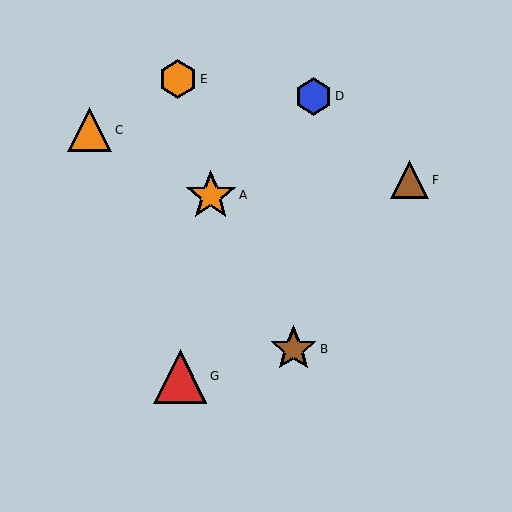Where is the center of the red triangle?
The center of the red triangle is at (180, 376).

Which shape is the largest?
The red triangle (labeled G) is the largest.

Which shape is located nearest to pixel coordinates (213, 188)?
The orange star (labeled A) at (211, 196) is nearest to that location.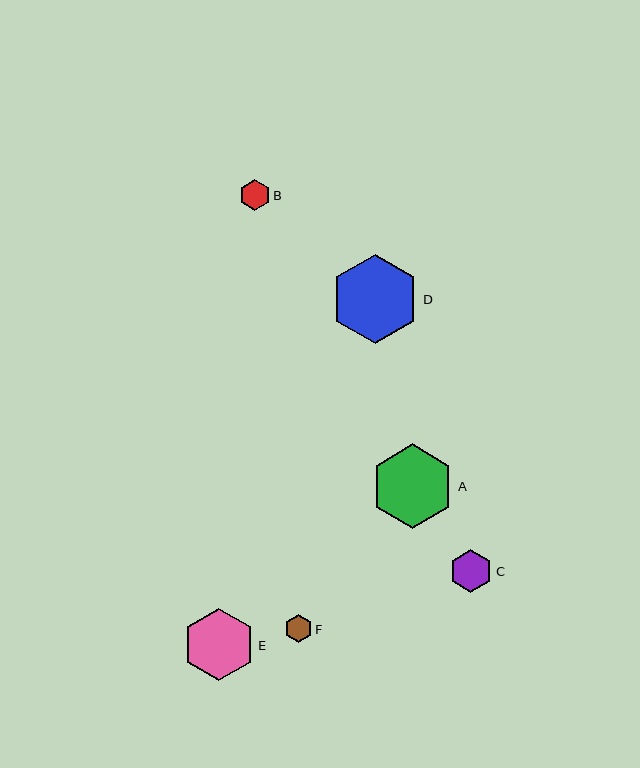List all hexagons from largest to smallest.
From largest to smallest: D, A, E, C, B, F.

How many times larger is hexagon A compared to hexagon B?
Hexagon A is approximately 2.8 times the size of hexagon B.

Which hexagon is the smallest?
Hexagon F is the smallest with a size of approximately 28 pixels.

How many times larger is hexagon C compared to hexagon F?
Hexagon C is approximately 1.6 times the size of hexagon F.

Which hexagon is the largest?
Hexagon D is the largest with a size of approximately 89 pixels.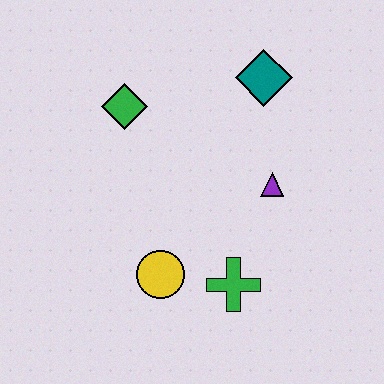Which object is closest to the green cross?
The yellow circle is closest to the green cross.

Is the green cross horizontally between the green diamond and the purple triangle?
Yes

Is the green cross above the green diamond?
No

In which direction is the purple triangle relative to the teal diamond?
The purple triangle is below the teal diamond.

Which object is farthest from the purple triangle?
The green diamond is farthest from the purple triangle.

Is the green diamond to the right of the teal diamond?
No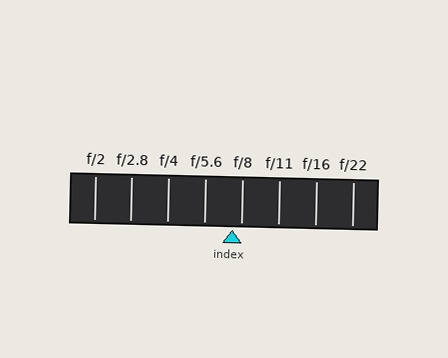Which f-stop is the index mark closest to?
The index mark is closest to f/8.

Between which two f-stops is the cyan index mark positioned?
The index mark is between f/5.6 and f/8.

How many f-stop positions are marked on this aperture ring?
There are 8 f-stop positions marked.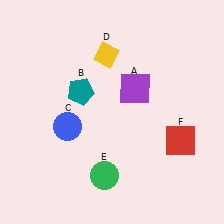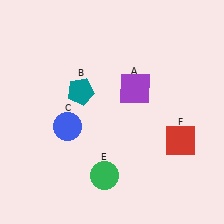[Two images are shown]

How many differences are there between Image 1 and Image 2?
There is 1 difference between the two images.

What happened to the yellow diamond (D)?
The yellow diamond (D) was removed in Image 2. It was in the top-left area of Image 1.